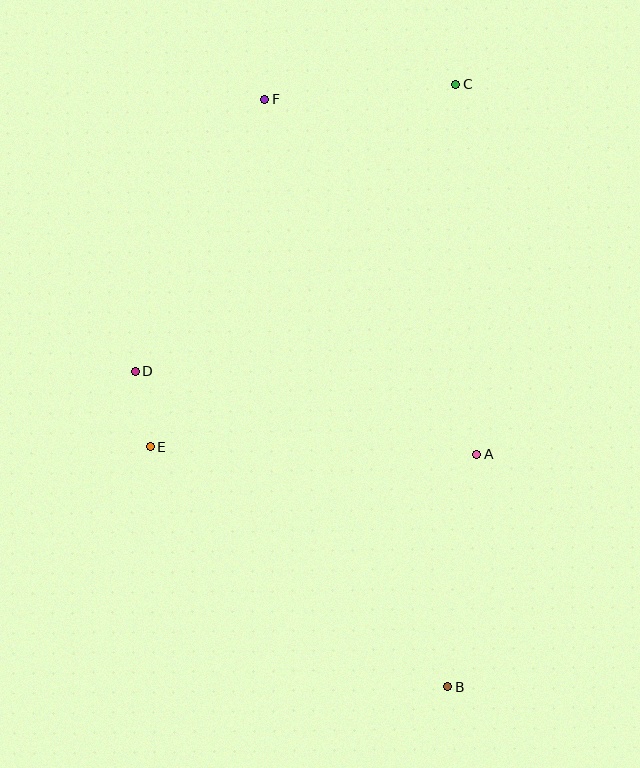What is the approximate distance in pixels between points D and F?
The distance between D and F is approximately 301 pixels.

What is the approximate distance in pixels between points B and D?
The distance between B and D is approximately 444 pixels.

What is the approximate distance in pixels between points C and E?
The distance between C and E is approximately 474 pixels.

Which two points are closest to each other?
Points D and E are closest to each other.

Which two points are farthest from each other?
Points B and F are farthest from each other.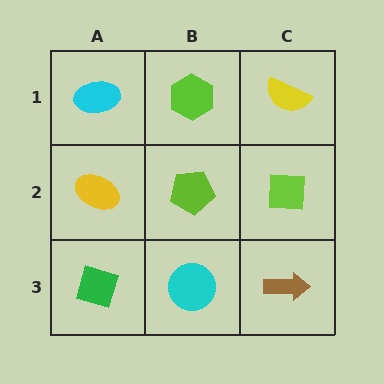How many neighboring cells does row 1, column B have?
3.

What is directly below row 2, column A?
A green diamond.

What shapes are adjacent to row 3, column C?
A lime square (row 2, column C), a cyan circle (row 3, column B).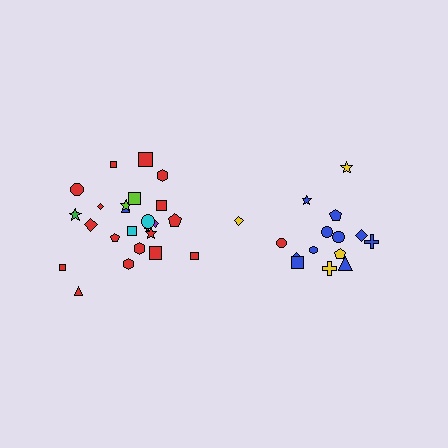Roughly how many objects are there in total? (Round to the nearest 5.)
Roughly 40 objects in total.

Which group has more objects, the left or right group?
The left group.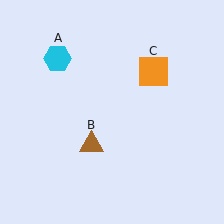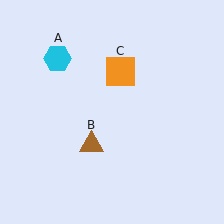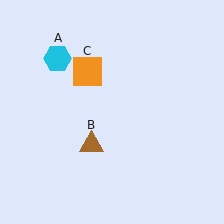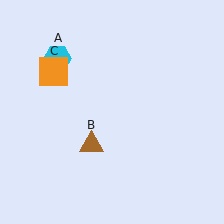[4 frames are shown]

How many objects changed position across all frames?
1 object changed position: orange square (object C).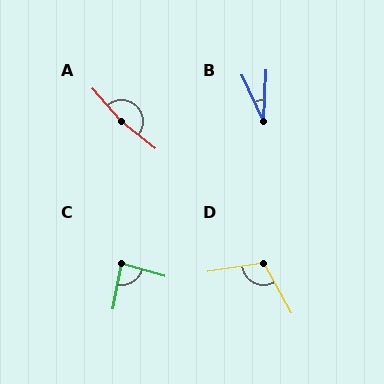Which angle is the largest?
A, at approximately 169 degrees.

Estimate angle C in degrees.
Approximately 84 degrees.